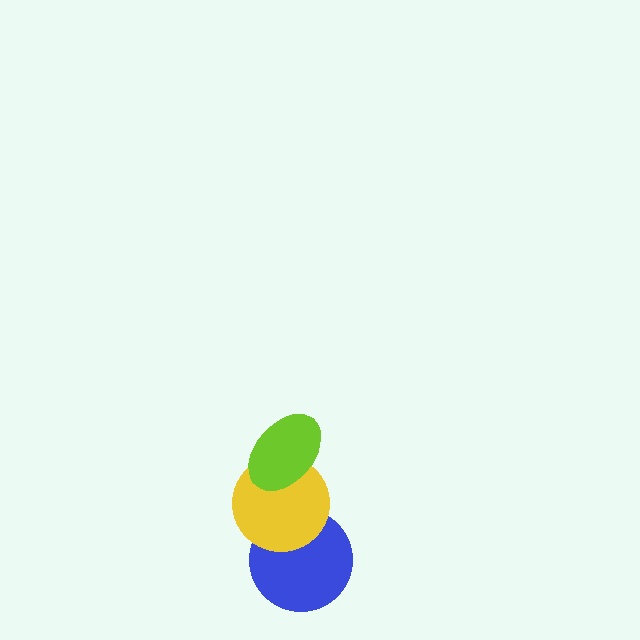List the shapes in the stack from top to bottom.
From top to bottom: the lime ellipse, the yellow circle, the blue circle.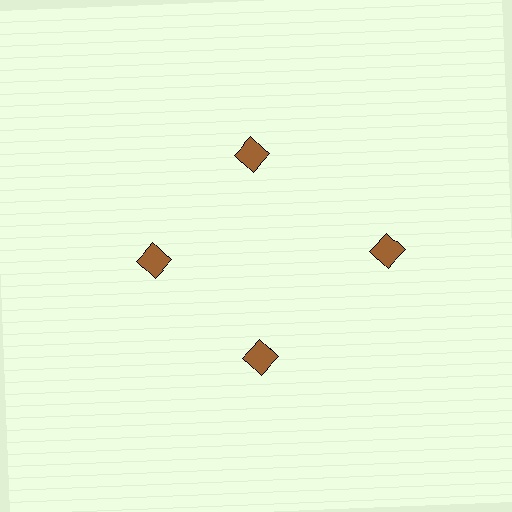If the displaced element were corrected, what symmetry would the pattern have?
It would have 4-fold rotational symmetry — the pattern would map onto itself every 90 degrees.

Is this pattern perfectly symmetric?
No. The 4 brown squares are arranged in a ring, but one element near the 3 o'clock position is pushed outward from the center, breaking the 4-fold rotational symmetry.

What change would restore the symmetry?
The symmetry would be restored by moving it inward, back onto the ring so that all 4 squares sit at equal angles and equal distance from the center.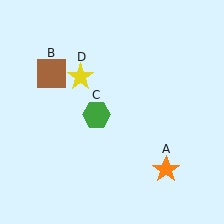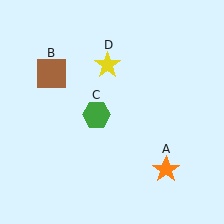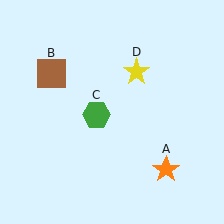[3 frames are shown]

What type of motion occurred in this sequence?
The yellow star (object D) rotated clockwise around the center of the scene.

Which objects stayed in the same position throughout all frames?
Orange star (object A) and brown square (object B) and green hexagon (object C) remained stationary.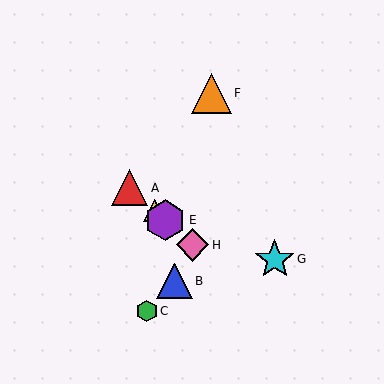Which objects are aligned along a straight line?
Objects A, D, E, H are aligned along a straight line.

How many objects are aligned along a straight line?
4 objects (A, D, E, H) are aligned along a straight line.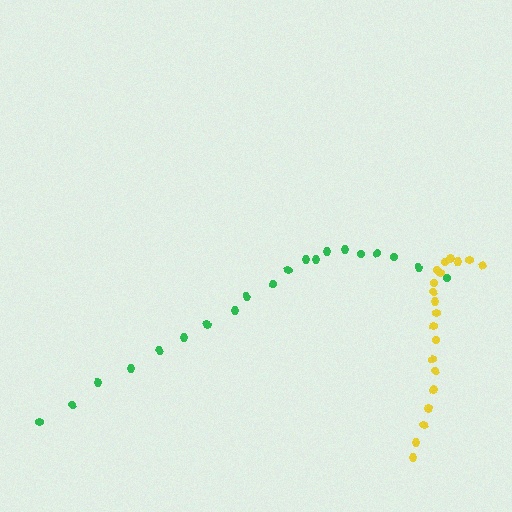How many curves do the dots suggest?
There are 2 distinct paths.